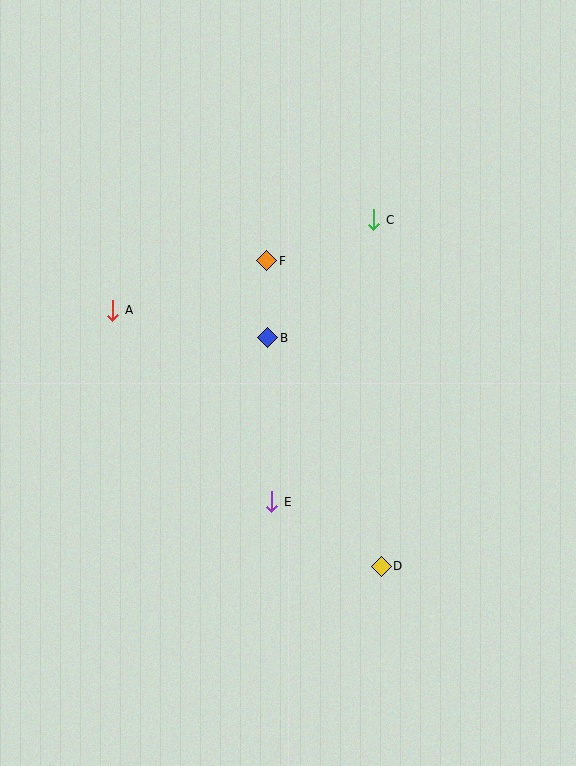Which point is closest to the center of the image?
Point B at (268, 338) is closest to the center.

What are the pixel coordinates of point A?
Point A is at (113, 310).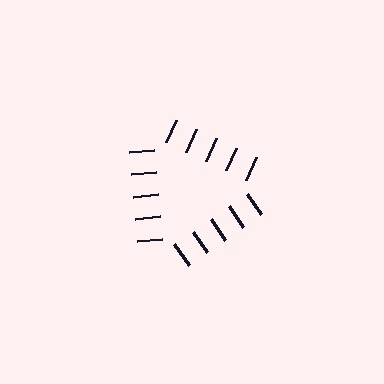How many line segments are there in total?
15 — 5 along each of the 3 edges.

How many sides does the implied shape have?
3 sides — the line-ends trace a triangle.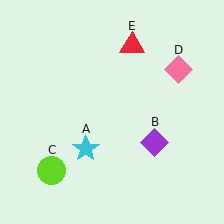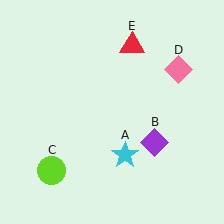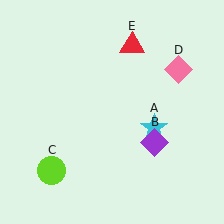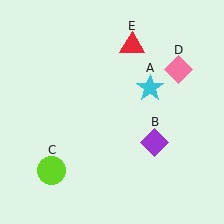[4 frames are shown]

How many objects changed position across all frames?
1 object changed position: cyan star (object A).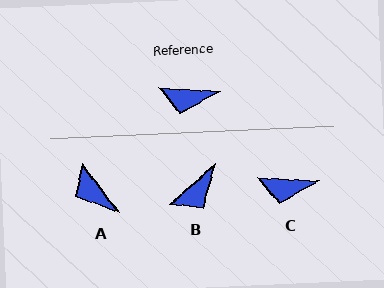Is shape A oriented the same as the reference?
No, it is off by about 50 degrees.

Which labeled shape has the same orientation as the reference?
C.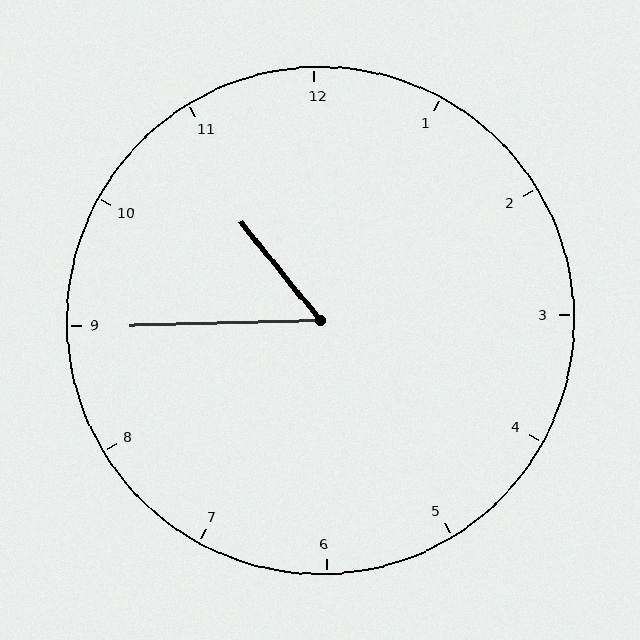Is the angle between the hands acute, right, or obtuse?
It is acute.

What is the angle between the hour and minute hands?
Approximately 52 degrees.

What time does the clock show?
10:45.